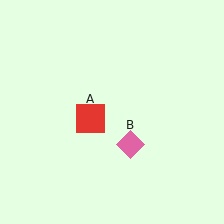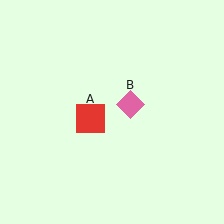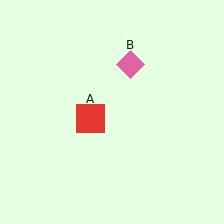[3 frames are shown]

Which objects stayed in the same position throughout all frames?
Red square (object A) remained stationary.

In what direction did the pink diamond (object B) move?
The pink diamond (object B) moved up.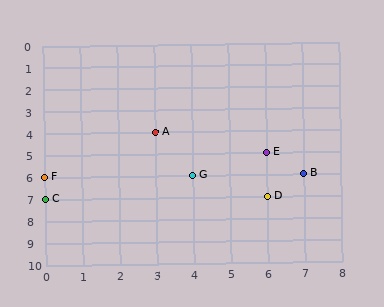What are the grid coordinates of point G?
Point G is at grid coordinates (4, 6).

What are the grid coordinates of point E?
Point E is at grid coordinates (6, 5).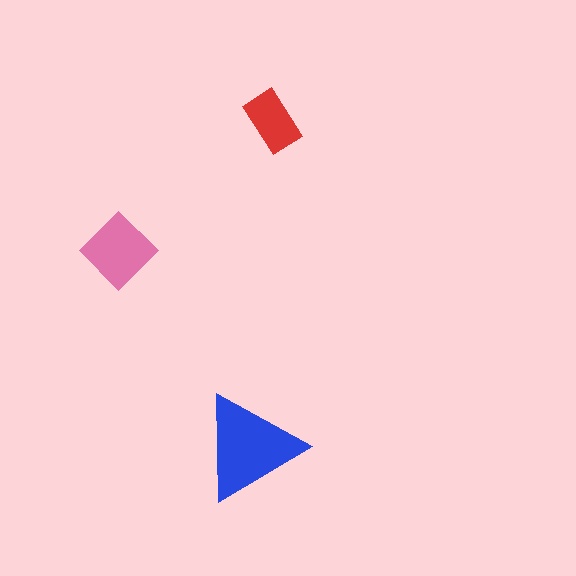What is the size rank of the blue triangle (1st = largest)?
1st.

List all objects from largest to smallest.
The blue triangle, the pink diamond, the red rectangle.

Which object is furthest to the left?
The pink diamond is leftmost.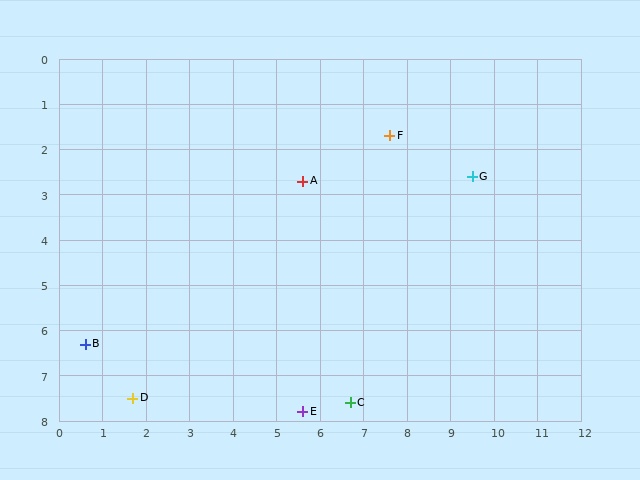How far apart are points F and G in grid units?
Points F and G are about 2.1 grid units apart.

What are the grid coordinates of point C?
Point C is at approximately (6.7, 7.6).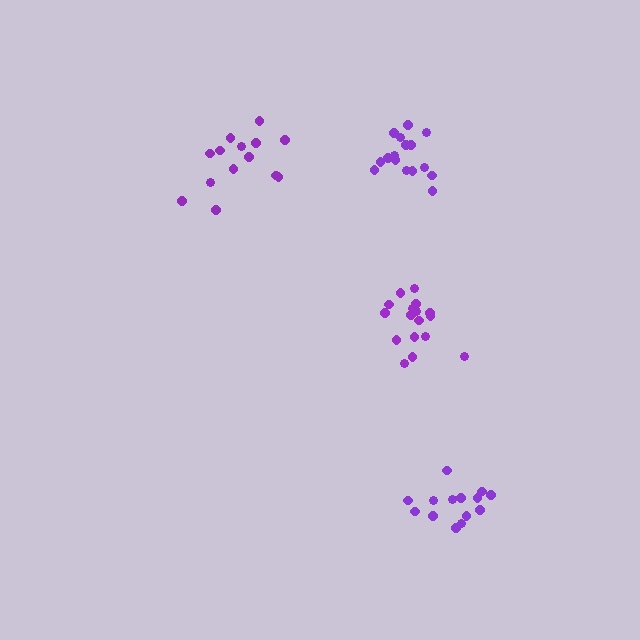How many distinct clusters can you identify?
There are 4 distinct clusters.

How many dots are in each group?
Group 1: 17 dots, Group 2: 16 dots, Group 3: 14 dots, Group 4: 14 dots (61 total).